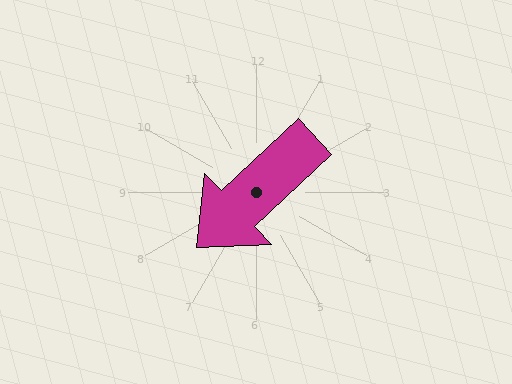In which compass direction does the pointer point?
Southwest.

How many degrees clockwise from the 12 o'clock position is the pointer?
Approximately 227 degrees.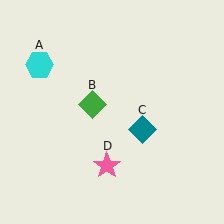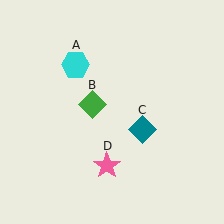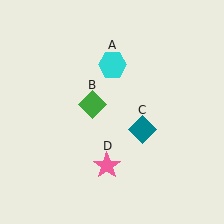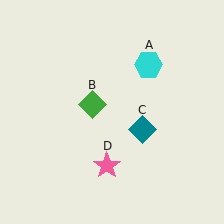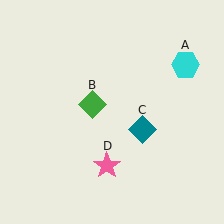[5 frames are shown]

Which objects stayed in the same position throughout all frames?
Green diamond (object B) and teal diamond (object C) and pink star (object D) remained stationary.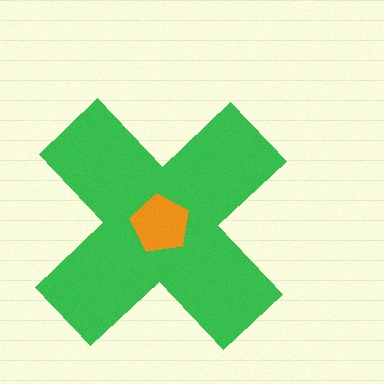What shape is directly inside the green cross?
The orange pentagon.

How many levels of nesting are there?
2.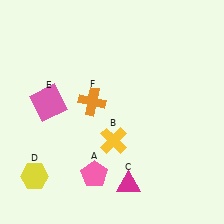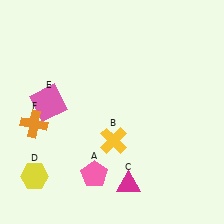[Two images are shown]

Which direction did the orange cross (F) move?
The orange cross (F) moved left.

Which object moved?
The orange cross (F) moved left.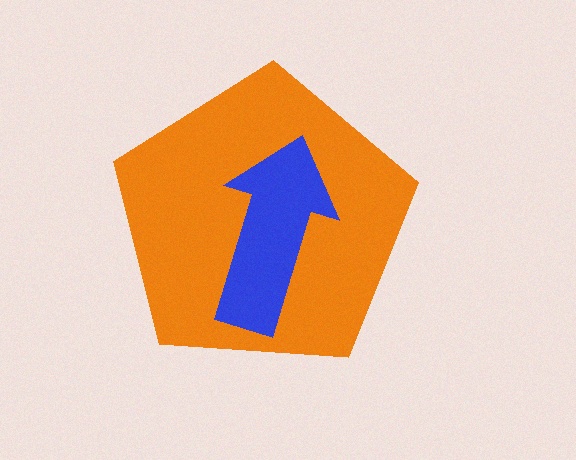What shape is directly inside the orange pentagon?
The blue arrow.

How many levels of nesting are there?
2.